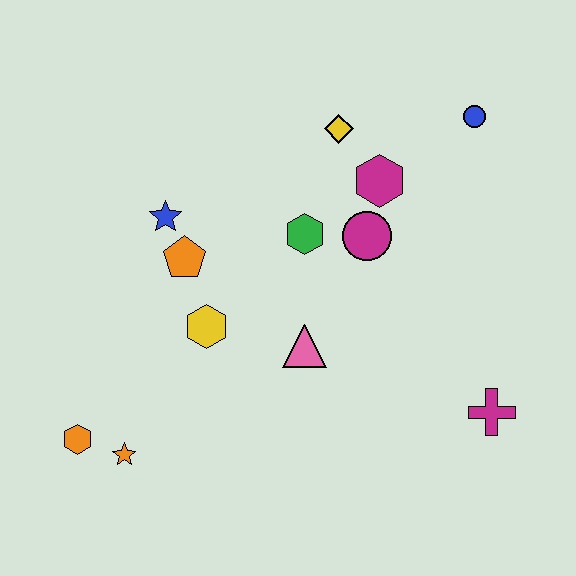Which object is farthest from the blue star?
The magenta cross is farthest from the blue star.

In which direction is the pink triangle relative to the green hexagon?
The pink triangle is below the green hexagon.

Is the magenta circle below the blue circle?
Yes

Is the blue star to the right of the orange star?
Yes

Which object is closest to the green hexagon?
The magenta circle is closest to the green hexagon.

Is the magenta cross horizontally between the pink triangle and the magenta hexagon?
No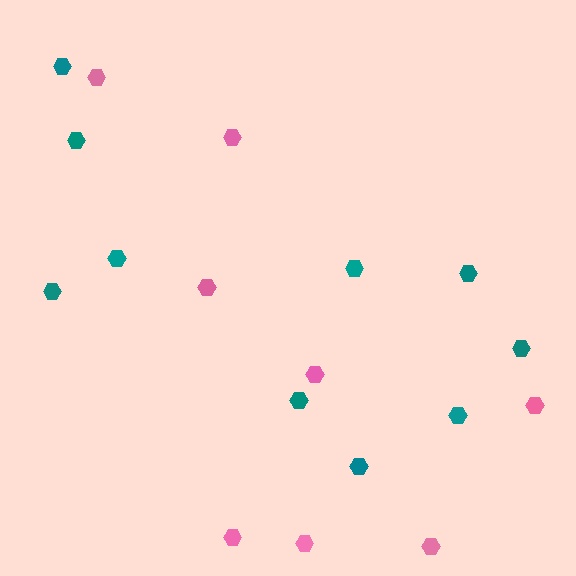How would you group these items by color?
There are 2 groups: one group of teal hexagons (10) and one group of pink hexagons (8).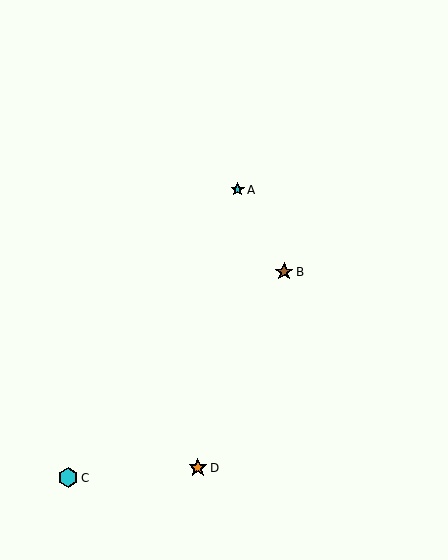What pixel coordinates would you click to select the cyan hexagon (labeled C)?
Click at (68, 478) to select the cyan hexagon C.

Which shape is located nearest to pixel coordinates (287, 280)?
The brown star (labeled B) at (284, 272) is nearest to that location.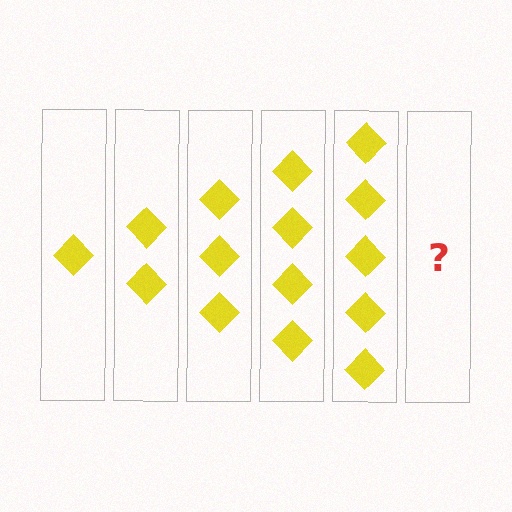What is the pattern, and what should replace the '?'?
The pattern is that each step adds one more diamond. The '?' should be 6 diamonds.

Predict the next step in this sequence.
The next step is 6 diamonds.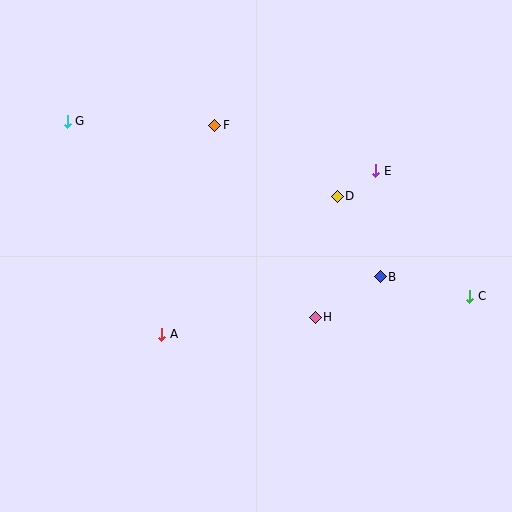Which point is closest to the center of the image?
Point H at (315, 317) is closest to the center.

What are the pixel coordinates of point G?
Point G is at (67, 121).